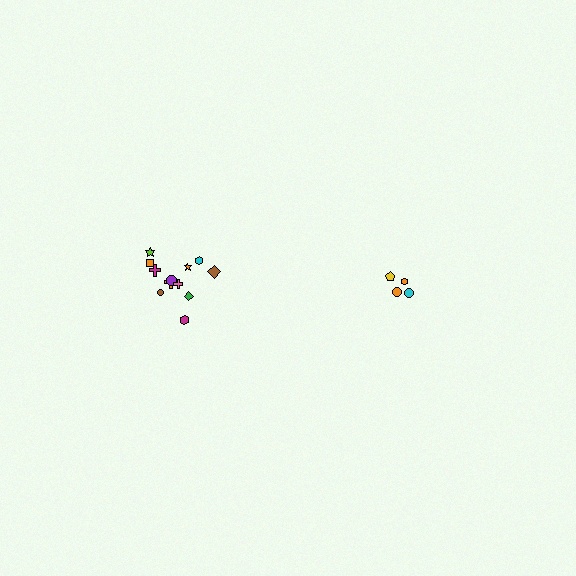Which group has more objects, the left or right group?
The left group.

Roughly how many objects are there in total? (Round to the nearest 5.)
Roughly 15 objects in total.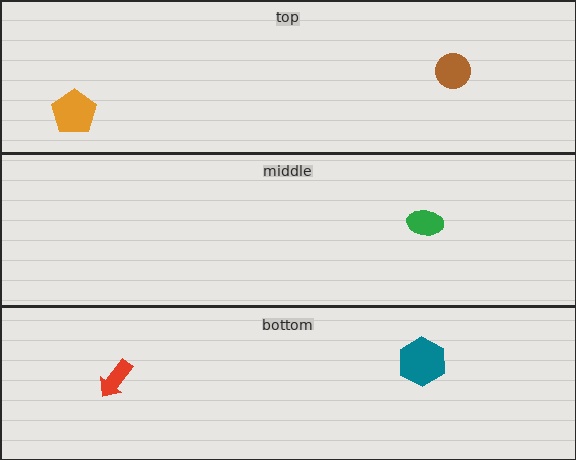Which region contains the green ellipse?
The middle region.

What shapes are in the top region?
The orange pentagon, the brown circle.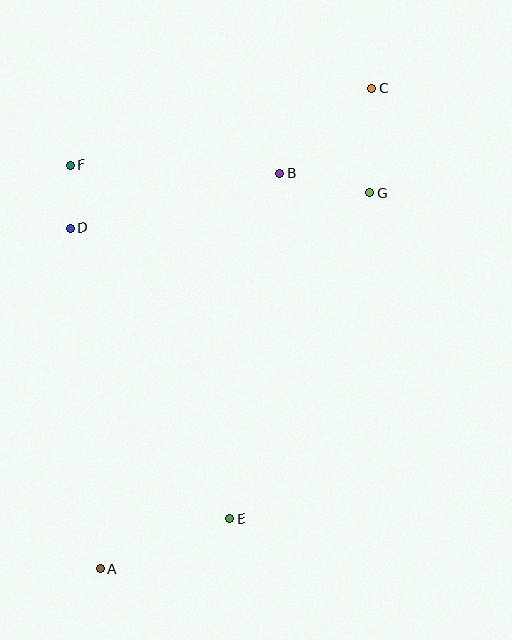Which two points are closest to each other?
Points D and F are closest to each other.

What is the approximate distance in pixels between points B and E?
The distance between B and E is approximately 349 pixels.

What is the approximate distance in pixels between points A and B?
The distance between A and B is approximately 435 pixels.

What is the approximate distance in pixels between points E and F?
The distance between E and F is approximately 388 pixels.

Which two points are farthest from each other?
Points A and C are farthest from each other.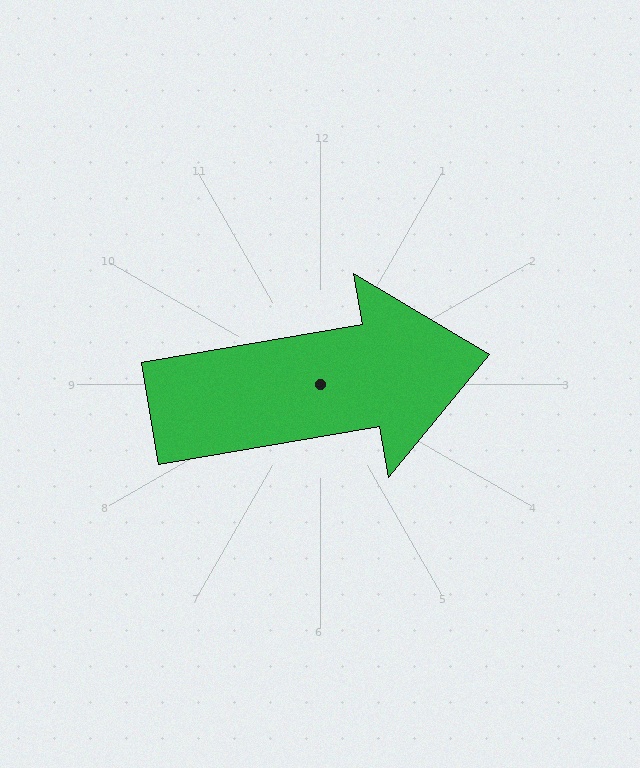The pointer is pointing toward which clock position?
Roughly 3 o'clock.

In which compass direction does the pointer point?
East.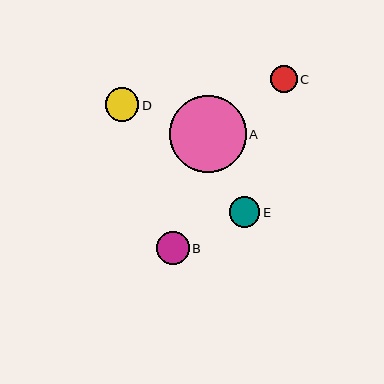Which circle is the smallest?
Circle C is the smallest with a size of approximately 27 pixels.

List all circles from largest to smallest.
From largest to smallest: A, D, B, E, C.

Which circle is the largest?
Circle A is the largest with a size of approximately 77 pixels.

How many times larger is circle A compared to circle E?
Circle A is approximately 2.6 times the size of circle E.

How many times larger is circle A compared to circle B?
Circle A is approximately 2.3 times the size of circle B.